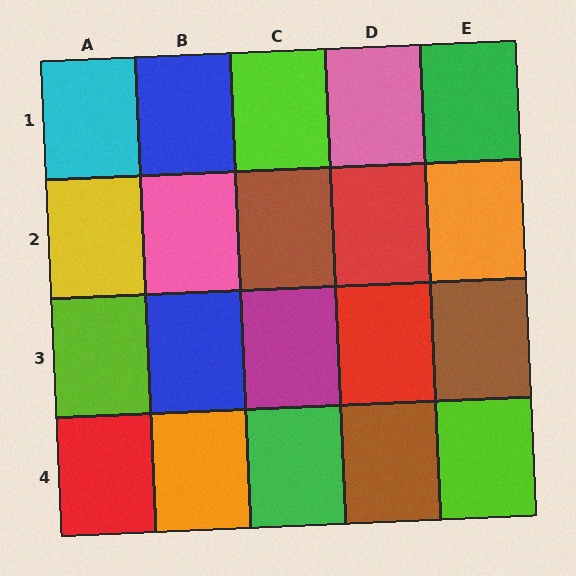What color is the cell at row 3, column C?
Magenta.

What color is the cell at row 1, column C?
Lime.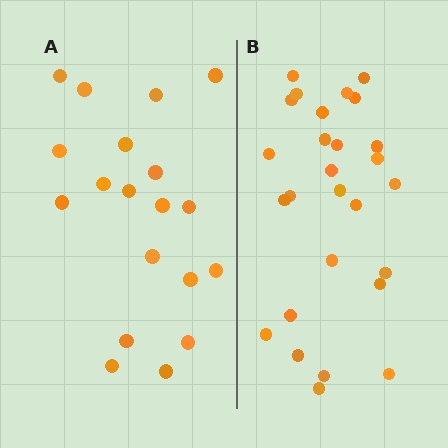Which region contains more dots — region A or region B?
Region B (the right region) has more dots.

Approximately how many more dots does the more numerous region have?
Region B has roughly 8 or so more dots than region A.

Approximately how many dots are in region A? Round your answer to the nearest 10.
About 20 dots. (The exact count is 19, which rounds to 20.)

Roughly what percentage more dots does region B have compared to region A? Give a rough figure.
About 40% more.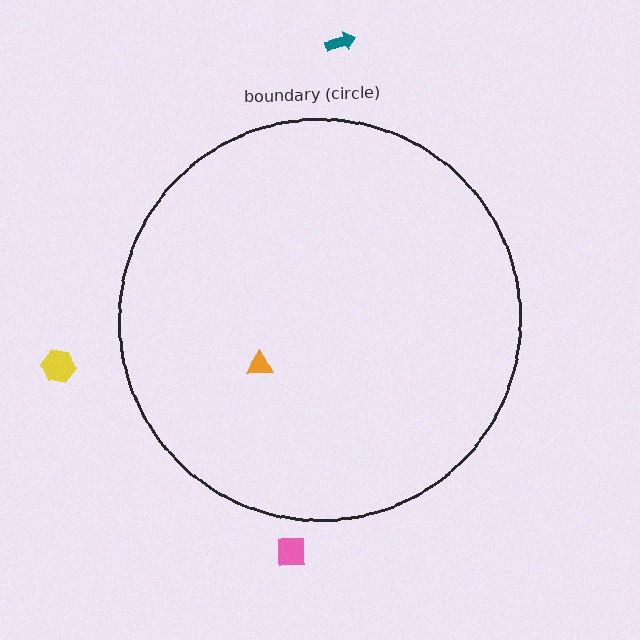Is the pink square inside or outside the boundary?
Outside.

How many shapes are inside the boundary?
1 inside, 3 outside.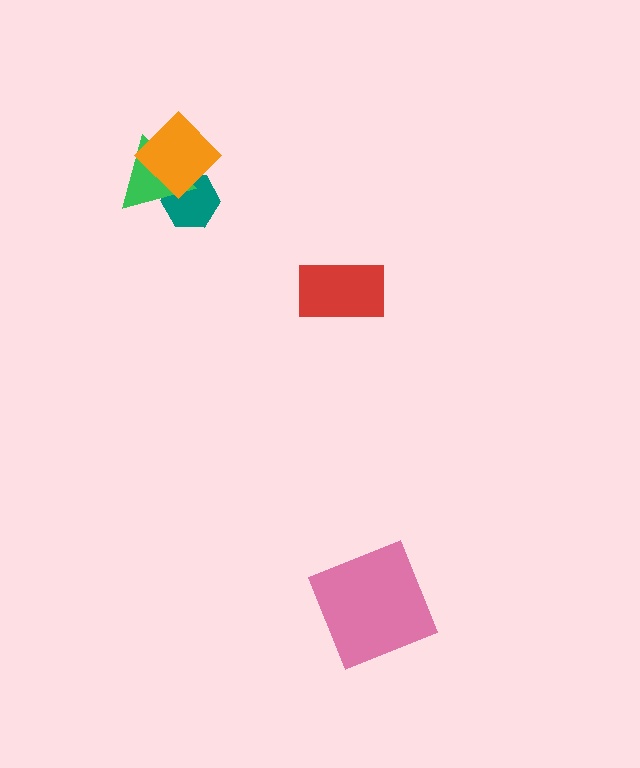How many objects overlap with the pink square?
0 objects overlap with the pink square.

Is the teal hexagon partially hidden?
Yes, it is partially covered by another shape.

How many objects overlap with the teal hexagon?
2 objects overlap with the teal hexagon.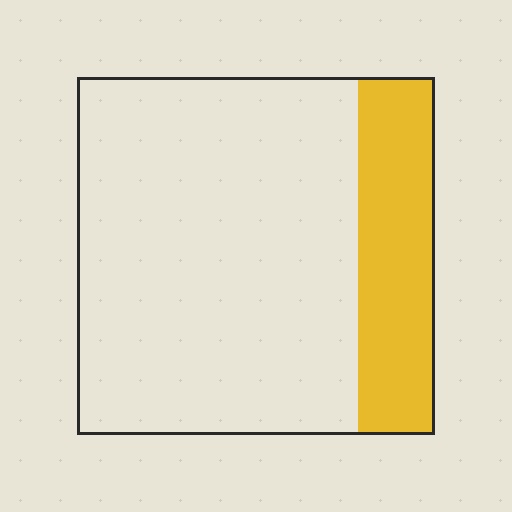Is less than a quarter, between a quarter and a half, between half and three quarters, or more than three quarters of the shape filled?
Less than a quarter.